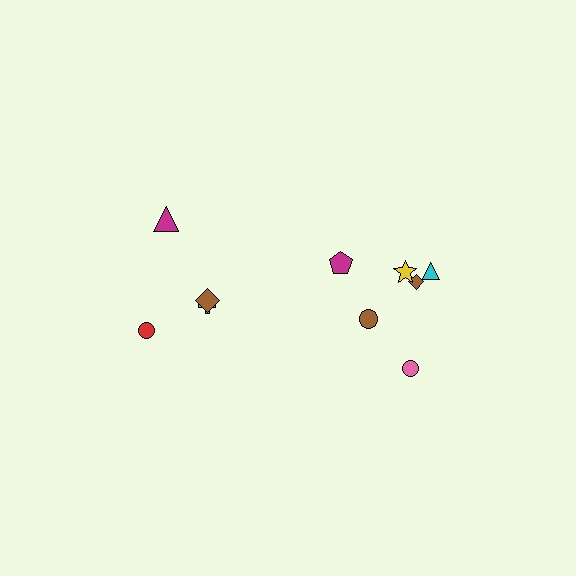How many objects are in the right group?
There are 6 objects.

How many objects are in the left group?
There are 4 objects.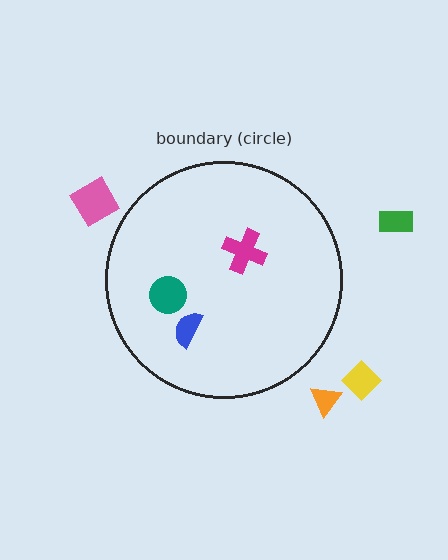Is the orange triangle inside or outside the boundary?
Outside.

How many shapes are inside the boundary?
3 inside, 4 outside.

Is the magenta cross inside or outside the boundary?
Inside.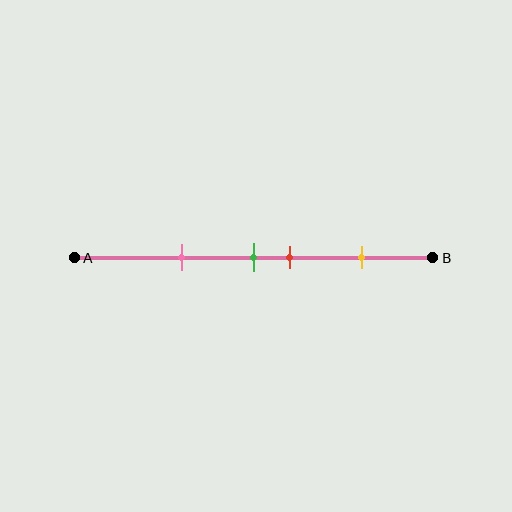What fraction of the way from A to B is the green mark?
The green mark is approximately 50% (0.5) of the way from A to B.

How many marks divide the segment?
There are 4 marks dividing the segment.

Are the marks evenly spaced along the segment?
No, the marks are not evenly spaced.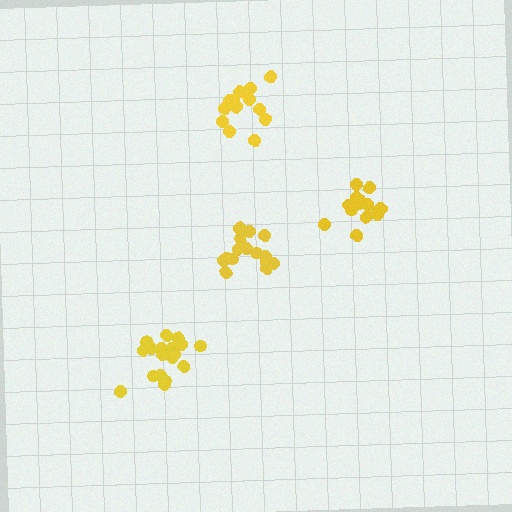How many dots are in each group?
Group 1: 14 dots, Group 2: 14 dots, Group 3: 15 dots, Group 4: 18 dots (61 total).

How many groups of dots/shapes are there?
There are 4 groups.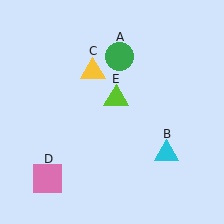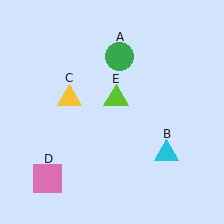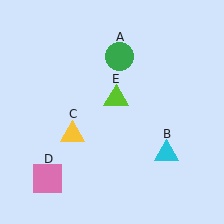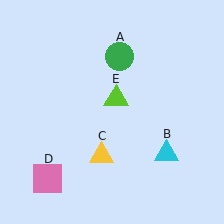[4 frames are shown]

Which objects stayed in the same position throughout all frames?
Green circle (object A) and cyan triangle (object B) and pink square (object D) and lime triangle (object E) remained stationary.